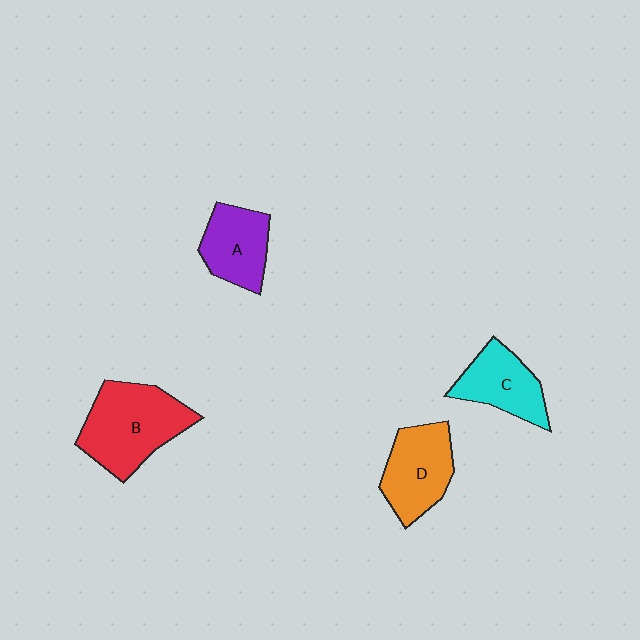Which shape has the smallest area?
Shape A (purple).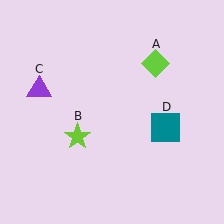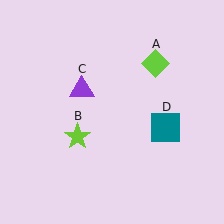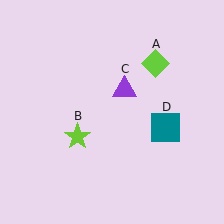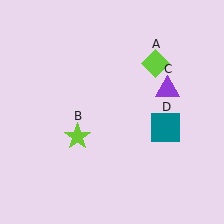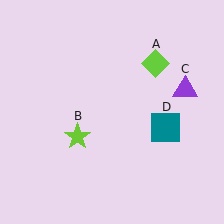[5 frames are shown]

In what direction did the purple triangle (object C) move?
The purple triangle (object C) moved right.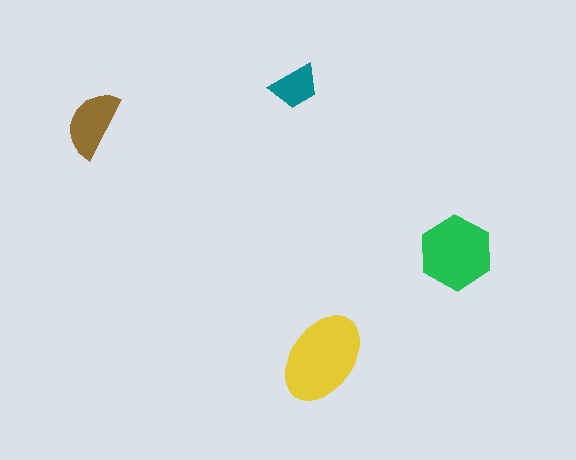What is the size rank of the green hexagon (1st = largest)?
2nd.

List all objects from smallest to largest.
The teal trapezoid, the brown semicircle, the green hexagon, the yellow ellipse.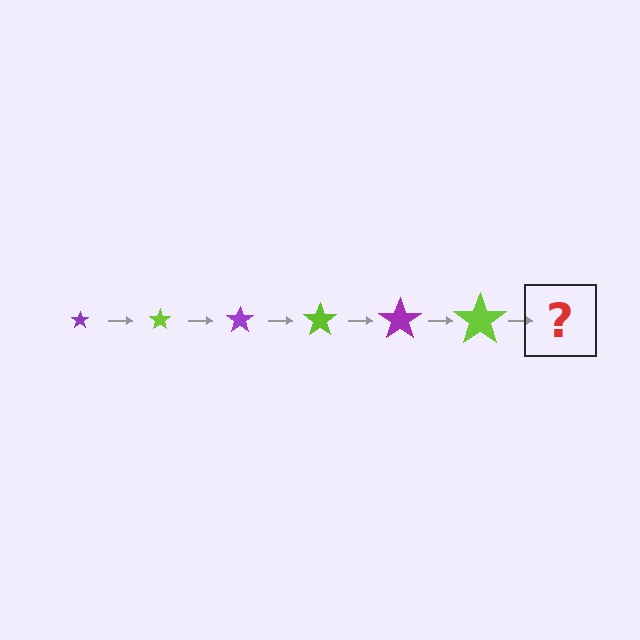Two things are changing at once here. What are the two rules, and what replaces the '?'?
The two rules are that the star grows larger each step and the color cycles through purple and lime. The '?' should be a purple star, larger than the previous one.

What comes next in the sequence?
The next element should be a purple star, larger than the previous one.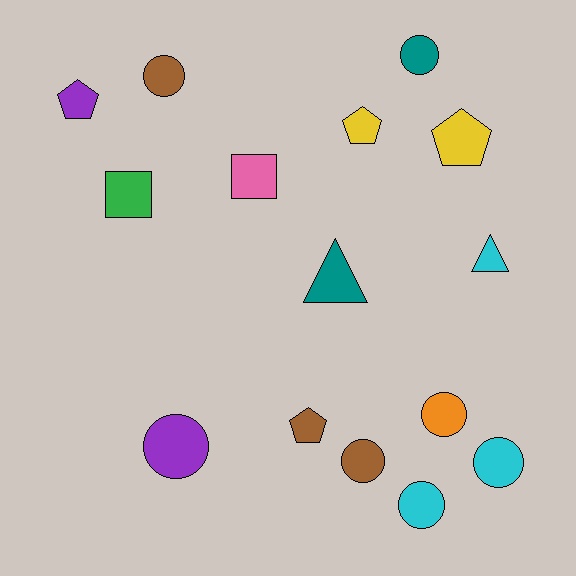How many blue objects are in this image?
There are no blue objects.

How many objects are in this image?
There are 15 objects.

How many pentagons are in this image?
There are 4 pentagons.